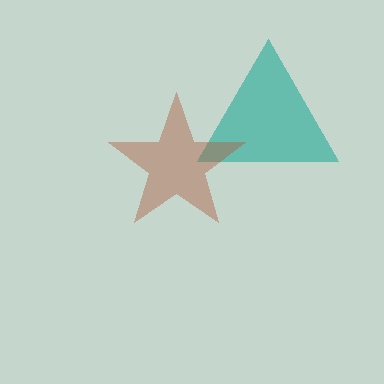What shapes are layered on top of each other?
The layered shapes are: a teal triangle, a brown star.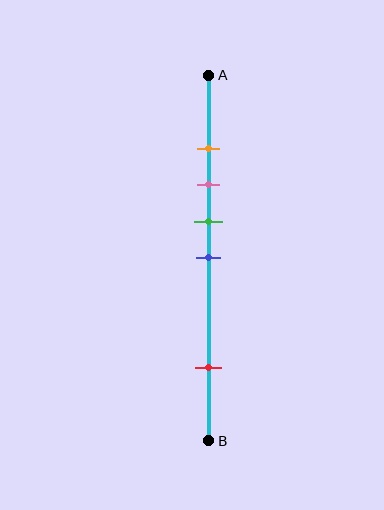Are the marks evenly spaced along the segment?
No, the marks are not evenly spaced.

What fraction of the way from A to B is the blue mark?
The blue mark is approximately 50% (0.5) of the way from A to B.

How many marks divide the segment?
There are 5 marks dividing the segment.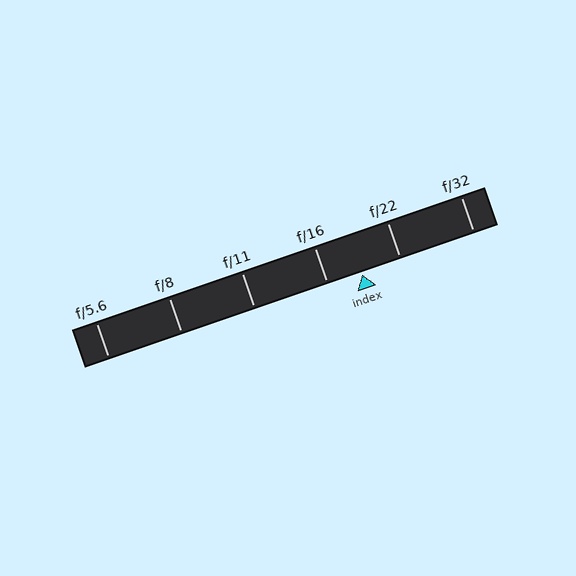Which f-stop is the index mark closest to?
The index mark is closest to f/16.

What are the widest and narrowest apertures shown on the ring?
The widest aperture shown is f/5.6 and the narrowest is f/32.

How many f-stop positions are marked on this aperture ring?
There are 6 f-stop positions marked.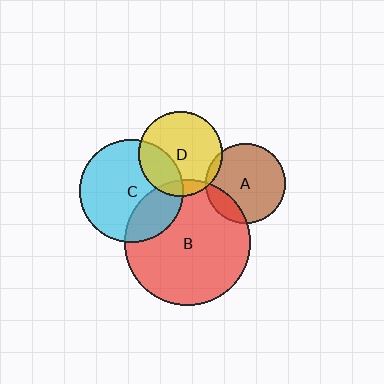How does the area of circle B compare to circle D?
Approximately 2.2 times.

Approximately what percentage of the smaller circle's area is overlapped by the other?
Approximately 25%.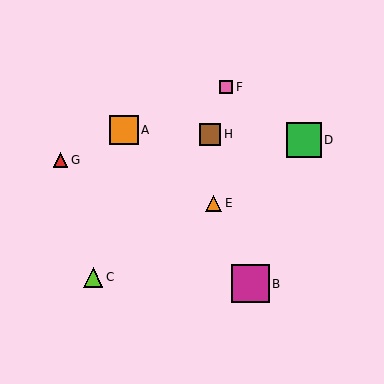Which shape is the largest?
The magenta square (labeled B) is the largest.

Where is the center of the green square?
The center of the green square is at (304, 140).